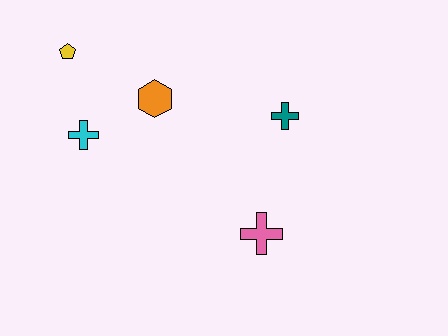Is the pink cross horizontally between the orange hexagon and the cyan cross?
No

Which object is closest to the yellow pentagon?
The cyan cross is closest to the yellow pentagon.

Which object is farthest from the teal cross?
The yellow pentagon is farthest from the teal cross.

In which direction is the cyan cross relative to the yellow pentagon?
The cyan cross is below the yellow pentagon.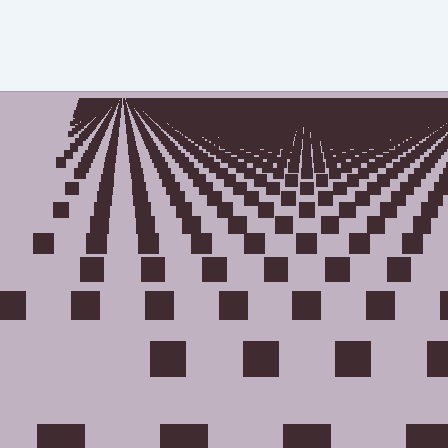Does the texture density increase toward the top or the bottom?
Density increases toward the top.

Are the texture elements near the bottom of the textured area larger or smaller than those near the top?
Larger. Near the bottom, elements are closer to the viewer and appear at a bigger on-screen size.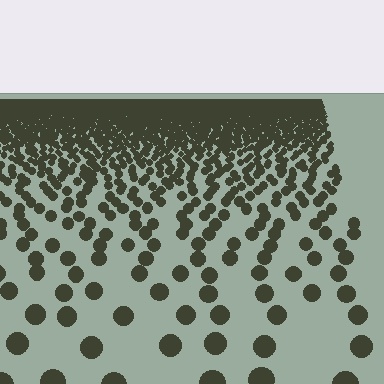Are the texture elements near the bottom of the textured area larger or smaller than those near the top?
Larger. Near the bottom, elements are closer to the viewer and appear at a bigger on-screen size.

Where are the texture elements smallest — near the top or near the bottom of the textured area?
Near the top.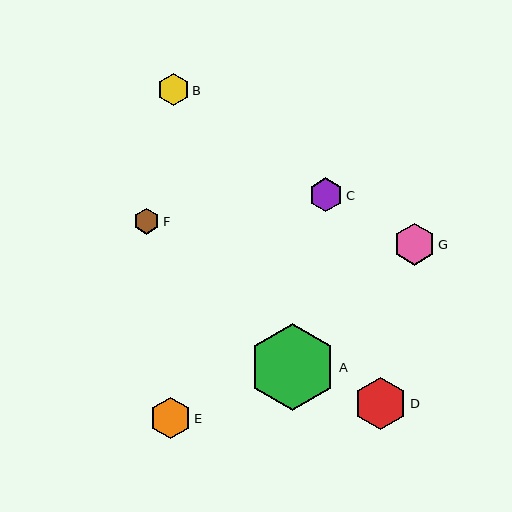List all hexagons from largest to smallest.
From largest to smallest: A, D, G, E, C, B, F.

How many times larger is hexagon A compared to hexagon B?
Hexagon A is approximately 2.7 times the size of hexagon B.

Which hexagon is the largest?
Hexagon A is the largest with a size of approximately 87 pixels.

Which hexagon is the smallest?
Hexagon F is the smallest with a size of approximately 26 pixels.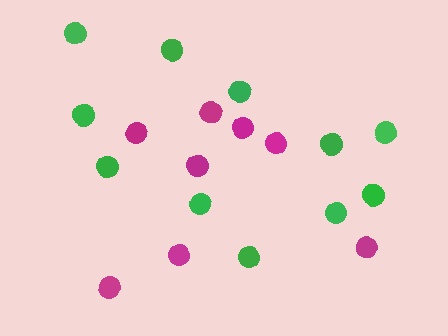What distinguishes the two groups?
There are 2 groups: one group of green circles (11) and one group of magenta circles (8).